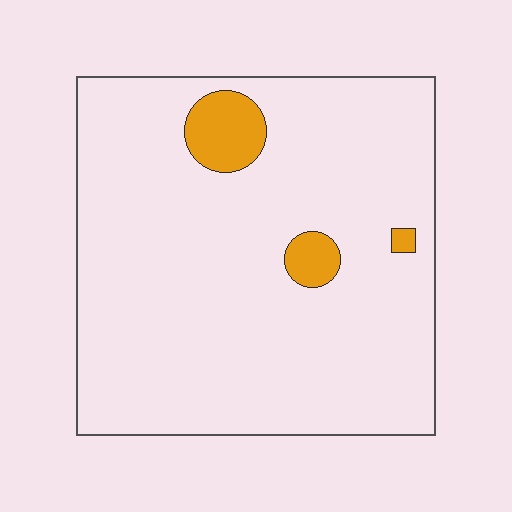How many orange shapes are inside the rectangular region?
3.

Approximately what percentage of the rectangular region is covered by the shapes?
Approximately 5%.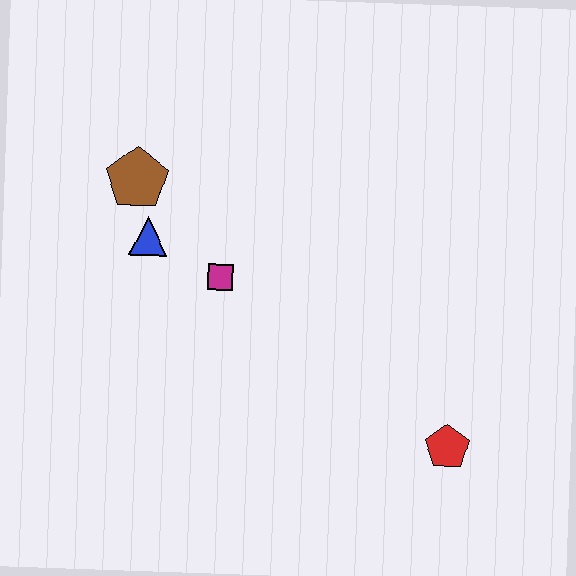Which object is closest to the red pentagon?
The magenta square is closest to the red pentagon.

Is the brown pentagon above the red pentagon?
Yes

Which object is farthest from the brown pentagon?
The red pentagon is farthest from the brown pentagon.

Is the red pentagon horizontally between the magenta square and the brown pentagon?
No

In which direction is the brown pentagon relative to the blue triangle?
The brown pentagon is above the blue triangle.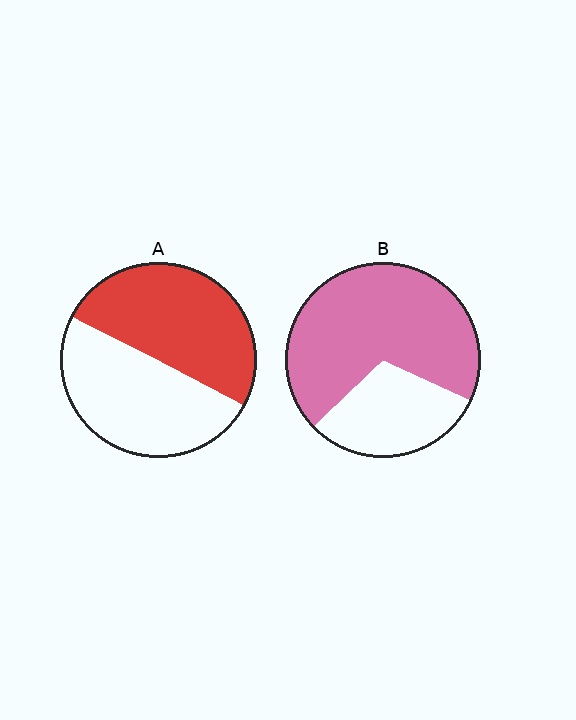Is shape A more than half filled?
Roughly half.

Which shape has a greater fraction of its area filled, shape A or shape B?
Shape B.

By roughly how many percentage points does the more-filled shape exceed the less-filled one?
By roughly 20 percentage points (B over A).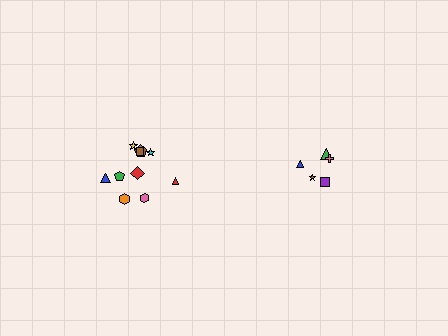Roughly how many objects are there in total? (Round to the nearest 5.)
Roughly 15 objects in total.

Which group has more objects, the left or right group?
The left group.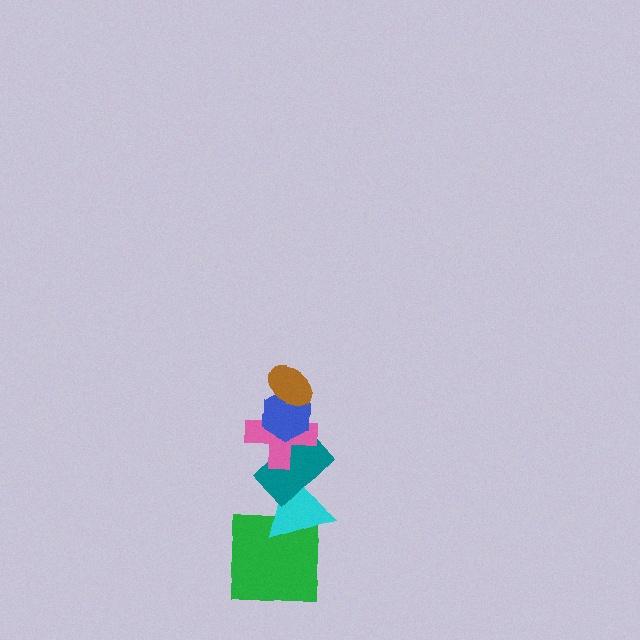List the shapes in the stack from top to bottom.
From top to bottom: the brown ellipse, the blue hexagon, the pink cross, the teal rectangle, the cyan triangle, the green square.